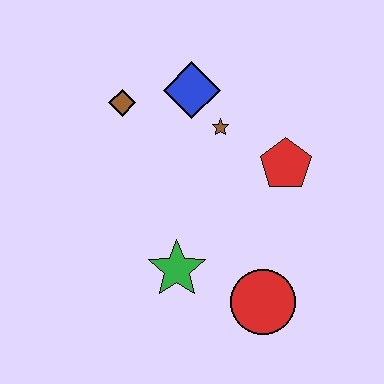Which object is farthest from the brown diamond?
The red circle is farthest from the brown diamond.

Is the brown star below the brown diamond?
Yes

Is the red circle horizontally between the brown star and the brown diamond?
No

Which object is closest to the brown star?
The blue diamond is closest to the brown star.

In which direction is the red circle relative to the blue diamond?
The red circle is below the blue diamond.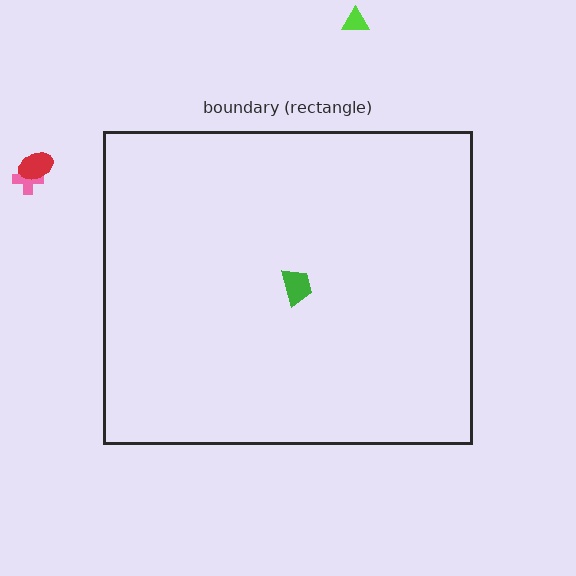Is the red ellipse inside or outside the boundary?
Outside.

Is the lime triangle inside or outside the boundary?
Outside.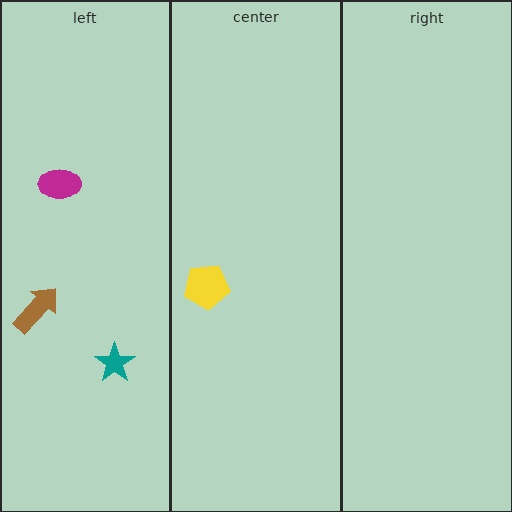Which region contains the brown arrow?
The left region.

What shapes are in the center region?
The yellow pentagon.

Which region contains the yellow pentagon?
The center region.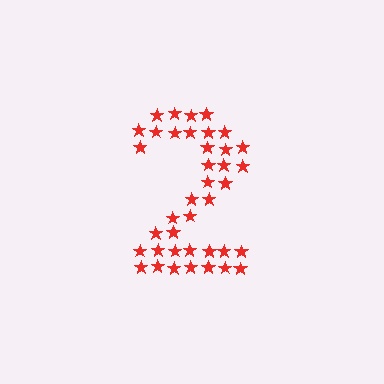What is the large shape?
The large shape is the digit 2.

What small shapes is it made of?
It is made of small stars.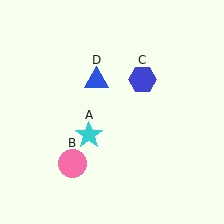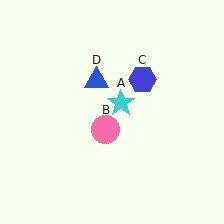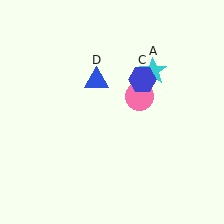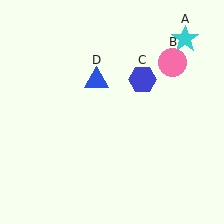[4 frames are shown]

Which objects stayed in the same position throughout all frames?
Blue hexagon (object C) and blue triangle (object D) remained stationary.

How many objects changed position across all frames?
2 objects changed position: cyan star (object A), pink circle (object B).